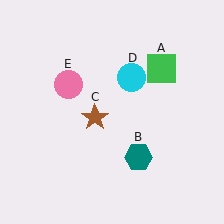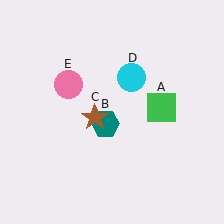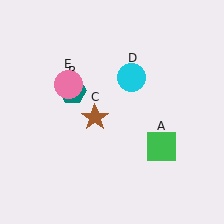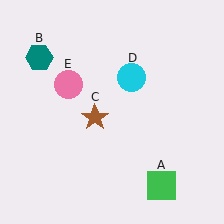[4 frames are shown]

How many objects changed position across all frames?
2 objects changed position: green square (object A), teal hexagon (object B).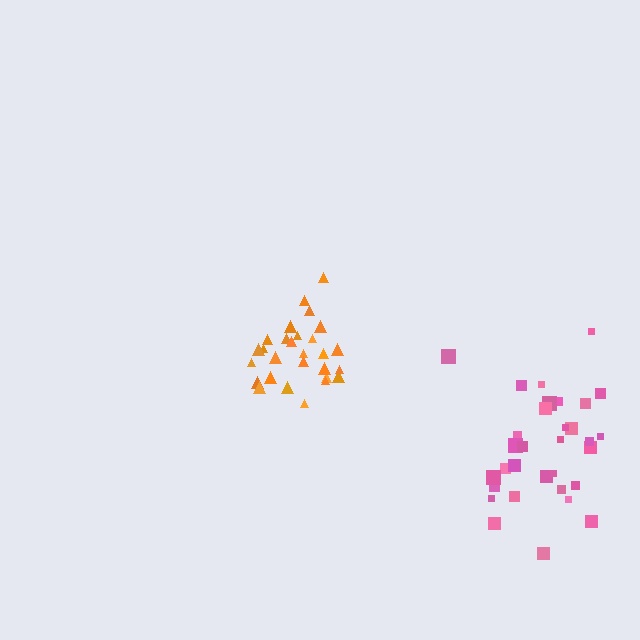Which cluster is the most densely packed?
Orange.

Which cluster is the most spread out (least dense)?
Pink.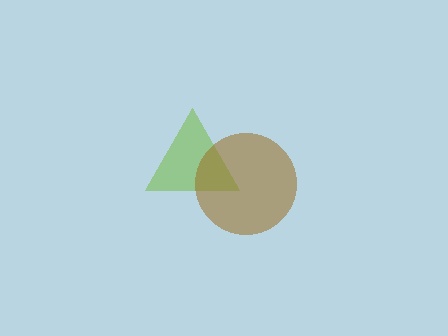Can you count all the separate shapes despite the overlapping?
Yes, there are 2 separate shapes.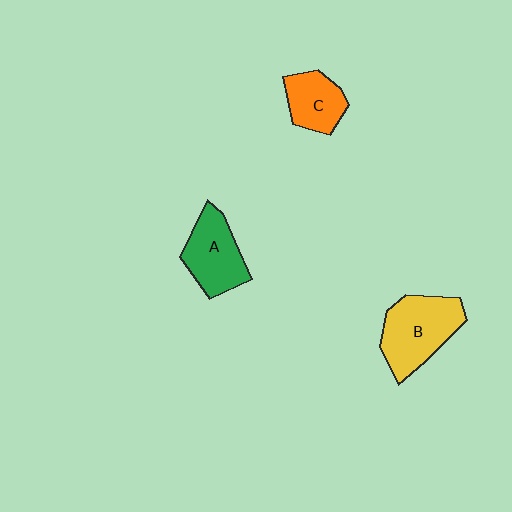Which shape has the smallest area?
Shape C (orange).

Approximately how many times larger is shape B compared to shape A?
Approximately 1.2 times.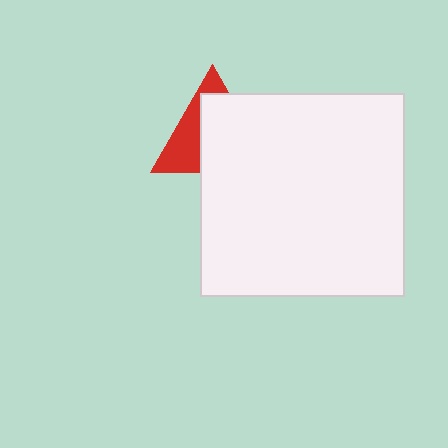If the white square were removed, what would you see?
You would see the complete red triangle.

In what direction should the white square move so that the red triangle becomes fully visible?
The white square should move toward the lower-right. That is the shortest direction to clear the overlap and leave the red triangle fully visible.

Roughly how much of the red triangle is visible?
A small part of it is visible (roughly 39%).